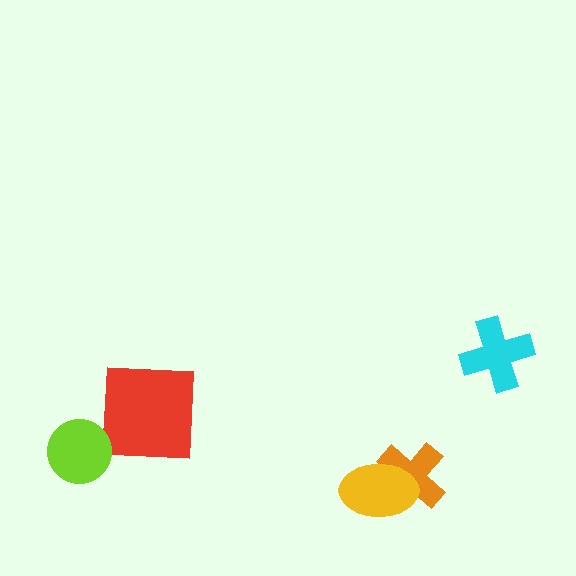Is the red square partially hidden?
No, no other shape covers it.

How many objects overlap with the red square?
0 objects overlap with the red square.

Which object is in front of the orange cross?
The yellow ellipse is in front of the orange cross.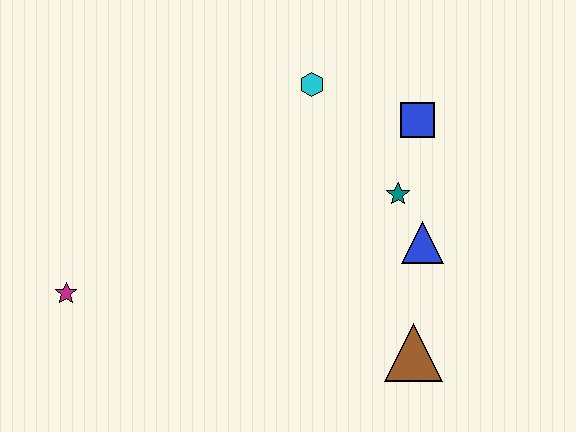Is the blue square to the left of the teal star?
No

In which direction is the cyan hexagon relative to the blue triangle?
The cyan hexagon is above the blue triangle.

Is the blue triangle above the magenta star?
Yes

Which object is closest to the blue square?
The teal star is closest to the blue square.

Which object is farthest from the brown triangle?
The magenta star is farthest from the brown triangle.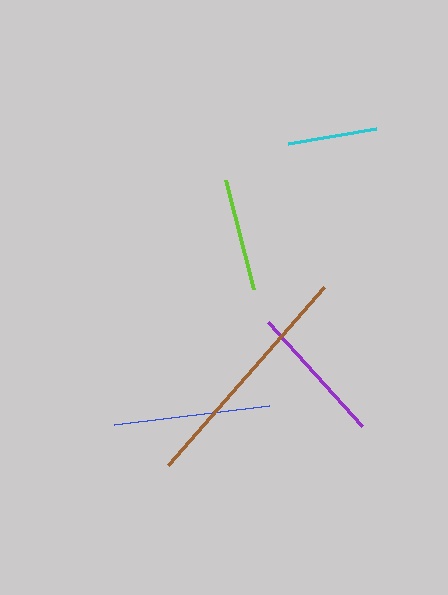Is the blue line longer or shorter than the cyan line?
The blue line is longer than the cyan line.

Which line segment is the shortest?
The cyan line is the shortest at approximately 90 pixels.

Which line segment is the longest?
The brown line is the longest at approximately 237 pixels.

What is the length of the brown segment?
The brown segment is approximately 237 pixels long.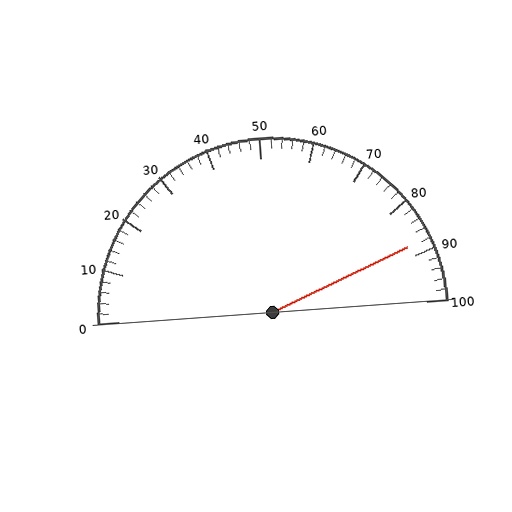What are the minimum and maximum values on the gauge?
The gauge ranges from 0 to 100.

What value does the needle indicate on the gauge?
The needle indicates approximately 88.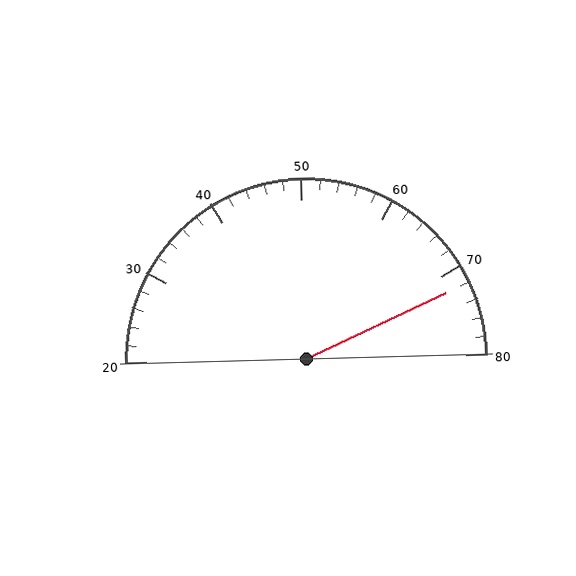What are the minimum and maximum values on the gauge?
The gauge ranges from 20 to 80.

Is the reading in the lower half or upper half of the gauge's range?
The reading is in the upper half of the range (20 to 80).